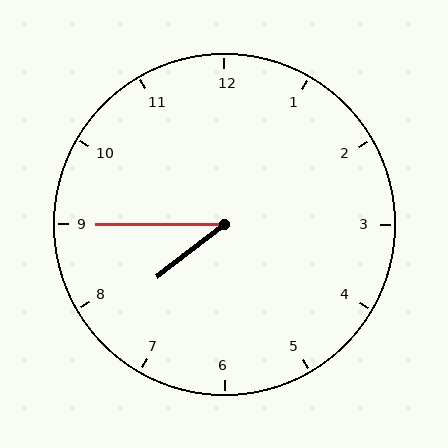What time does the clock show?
7:45.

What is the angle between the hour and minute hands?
Approximately 38 degrees.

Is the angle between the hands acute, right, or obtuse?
It is acute.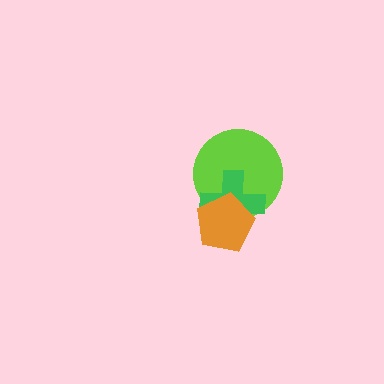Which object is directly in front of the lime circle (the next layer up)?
The green cross is directly in front of the lime circle.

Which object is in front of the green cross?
The orange pentagon is in front of the green cross.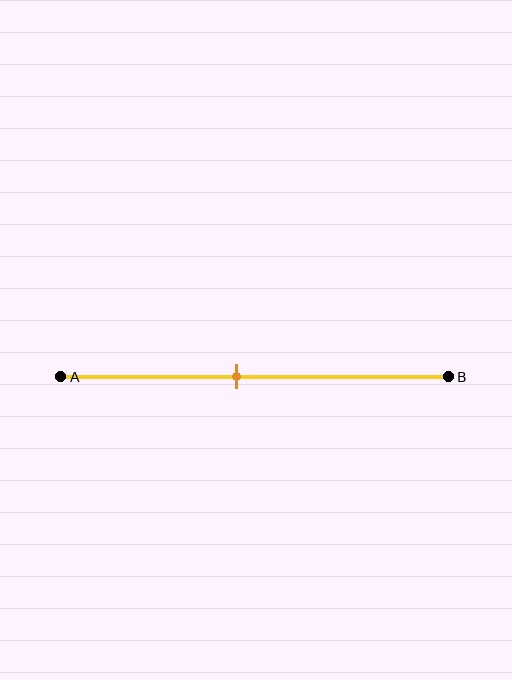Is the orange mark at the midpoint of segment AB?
No, the mark is at about 45% from A, not at the 50% midpoint.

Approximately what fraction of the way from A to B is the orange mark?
The orange mark is approximately 45% of the way from A to B.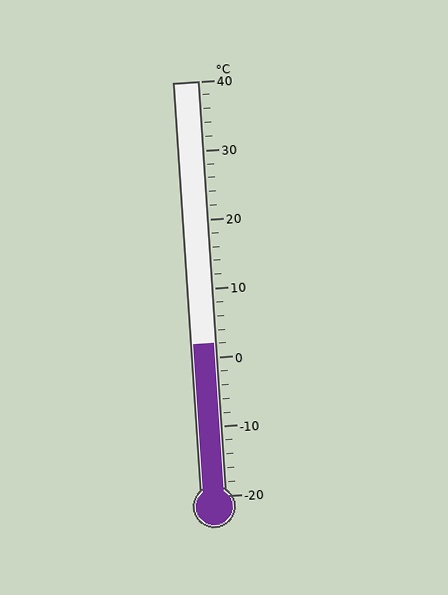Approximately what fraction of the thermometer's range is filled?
The thermometer is filled to approximately 35% of its range.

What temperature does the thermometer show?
The thermometer shows approximately 2°C.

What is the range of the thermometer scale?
The thermometer scale ranges from -20°C to 40°C.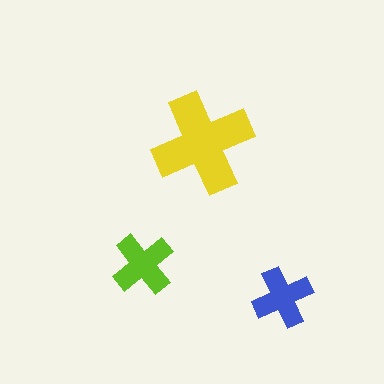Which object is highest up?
The yellow cross is topmost.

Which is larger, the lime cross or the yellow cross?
The yellow one.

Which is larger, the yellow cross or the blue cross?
The yellow one.